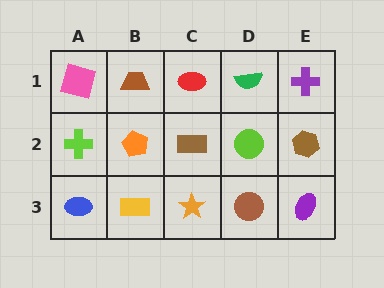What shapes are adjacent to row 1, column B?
An orange pentagon (row 2, column B), a pink square (row 1, column A), a red ellipse (row 1, column C).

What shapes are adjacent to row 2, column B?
A brown trapezoid (row 1, column B), a yellow rectangle (row 3, column B), a lime cross (row 2, column A), a brown rectangle (row 2, column C).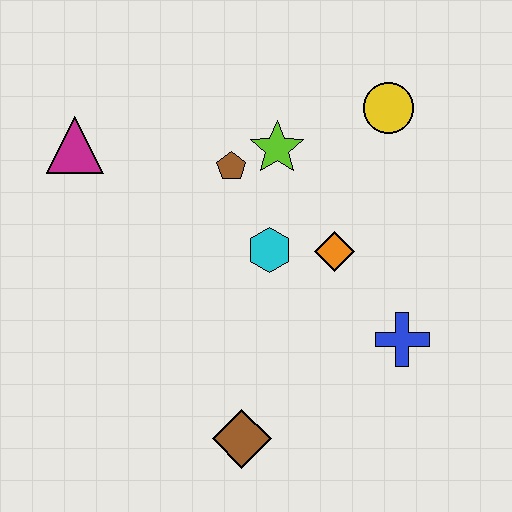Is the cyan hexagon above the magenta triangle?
No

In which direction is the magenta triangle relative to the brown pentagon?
The magenta triangle is to the left of the brown pentagon.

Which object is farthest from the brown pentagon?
The brown diamond is farthest from the brown pentagon.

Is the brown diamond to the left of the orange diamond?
Yes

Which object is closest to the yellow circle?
The lime star is closest to the yellow circle.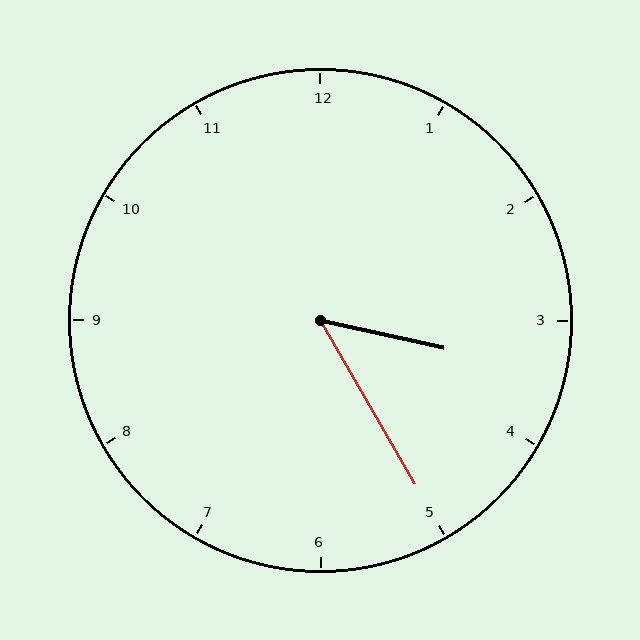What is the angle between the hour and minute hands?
Approximately 48 degrees.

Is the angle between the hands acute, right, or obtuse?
It is acute.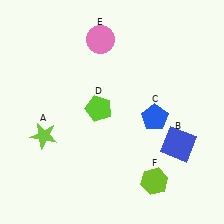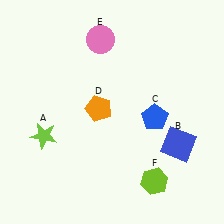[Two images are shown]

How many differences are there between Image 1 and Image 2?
There is 1 difference between the two images.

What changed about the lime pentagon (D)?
In Image 1, D is lime. In Image 2, it changed to orange.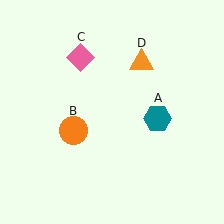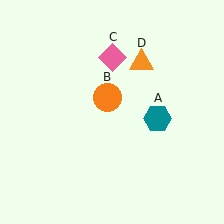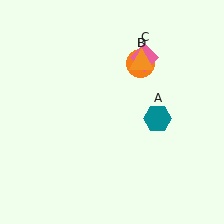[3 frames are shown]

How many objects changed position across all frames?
2 objects changed position: orange circle (object B), pink diamond (object C).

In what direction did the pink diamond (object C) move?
The pink diamond (object C) moved right.